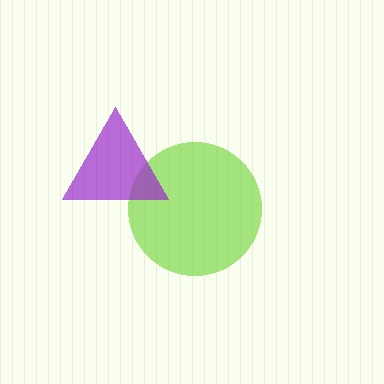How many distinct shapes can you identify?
There are 2 distinct shapes: a lime circle, a purple triangle.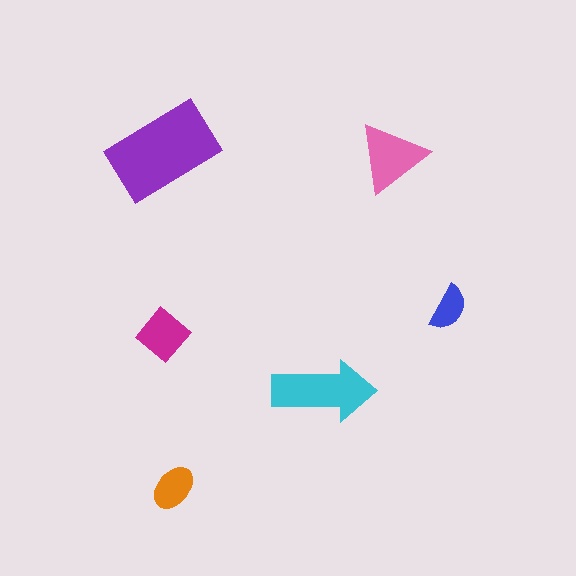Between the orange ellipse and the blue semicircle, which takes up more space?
The orange ellipse.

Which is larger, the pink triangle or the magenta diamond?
The pink triangle.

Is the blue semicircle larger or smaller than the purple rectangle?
Smaller.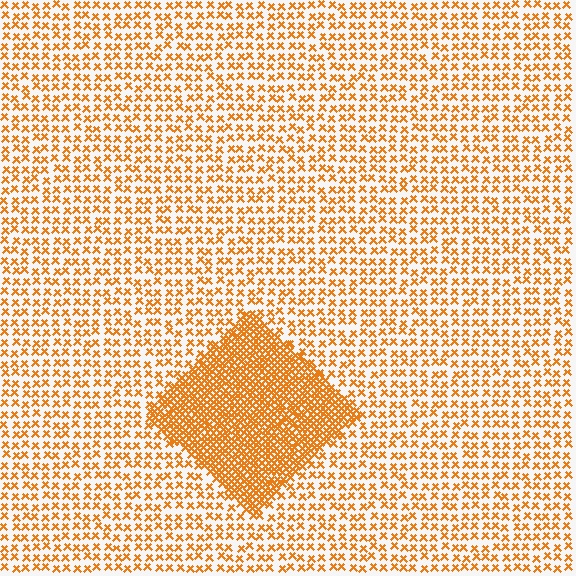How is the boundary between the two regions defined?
The boundary is defined by a change in element density (approximately 2.8x ratio). All elements are the same color, size, and shape.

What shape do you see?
I see a diamond.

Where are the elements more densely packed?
The elements are more densely packed inside the diamond boundary.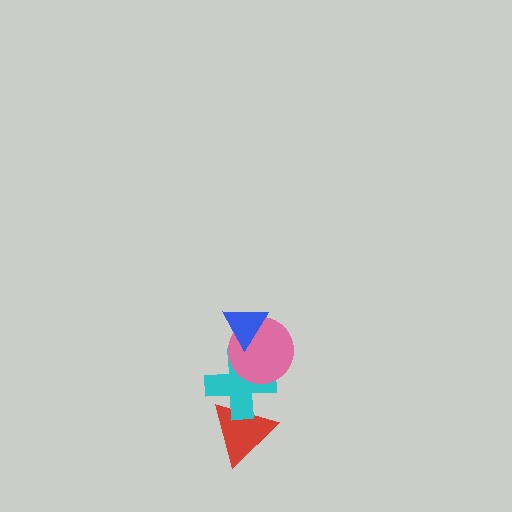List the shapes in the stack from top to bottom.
From top to bottom: the blue triangle, the pink circle, the cyan cross, the red triangle.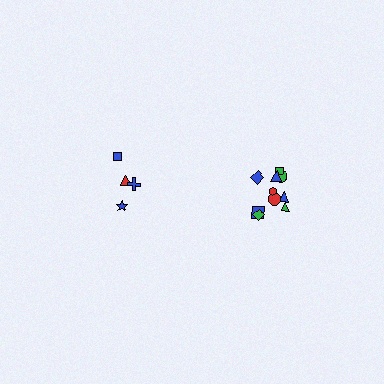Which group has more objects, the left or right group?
The right group.